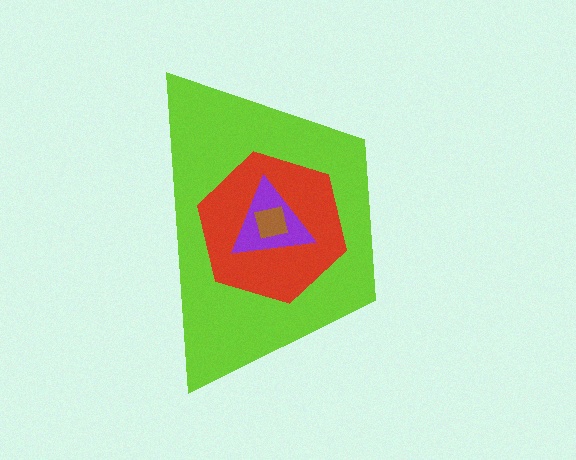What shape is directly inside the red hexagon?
The purple triangle.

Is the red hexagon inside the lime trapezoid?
Yes.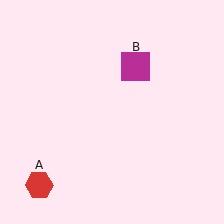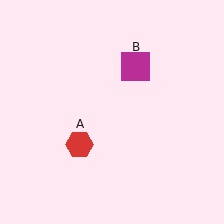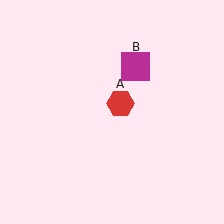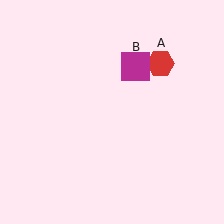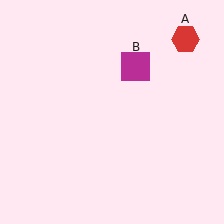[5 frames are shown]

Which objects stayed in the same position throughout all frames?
Magenta square (object B) remained stationary.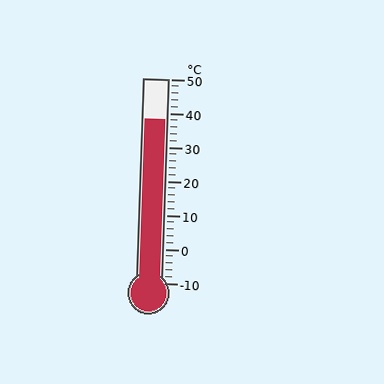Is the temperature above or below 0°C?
The temperature is above 0°C.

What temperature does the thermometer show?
The thermometer shows approximately 38°C.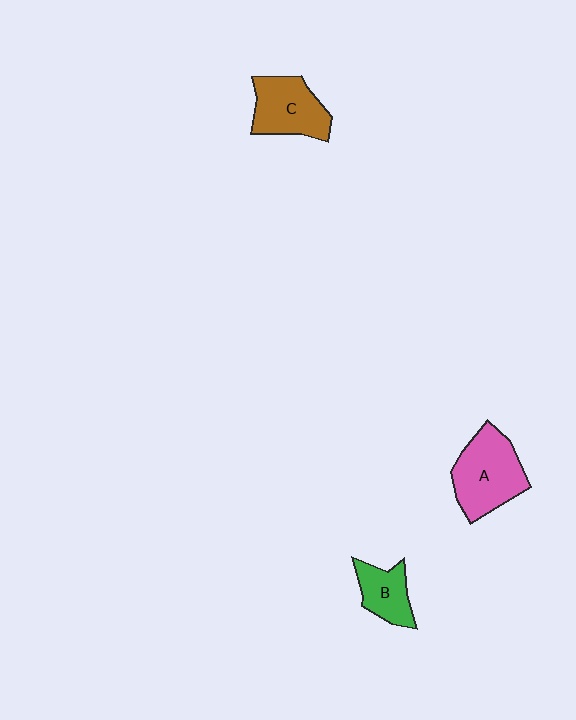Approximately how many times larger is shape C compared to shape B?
Approximately 1.4 times.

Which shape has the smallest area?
Shape B (green).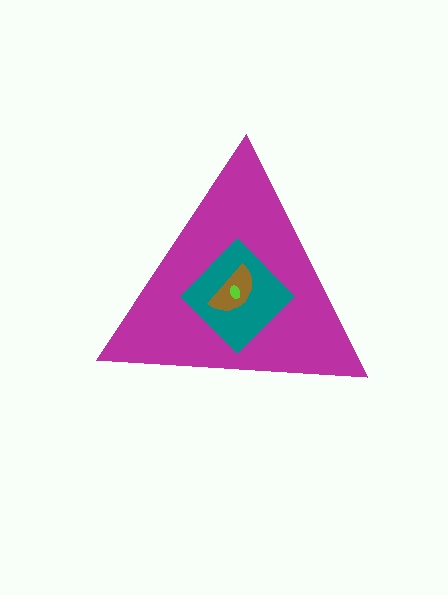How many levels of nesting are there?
4.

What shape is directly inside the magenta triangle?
The teal diamond.